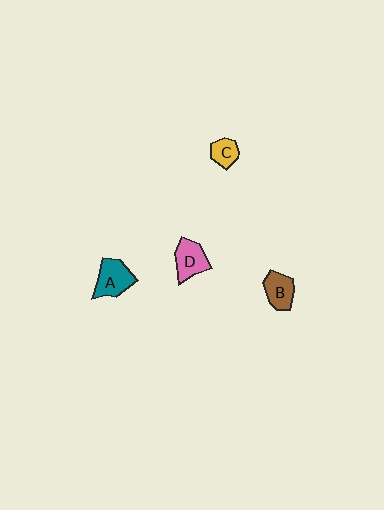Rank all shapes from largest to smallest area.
From largest to smallest: A (teal), D (pink), B (brown), C (yellow).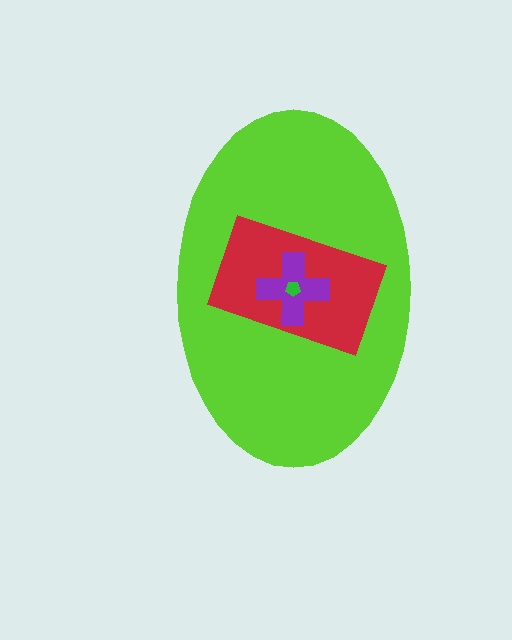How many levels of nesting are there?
4.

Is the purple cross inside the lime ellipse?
Yes.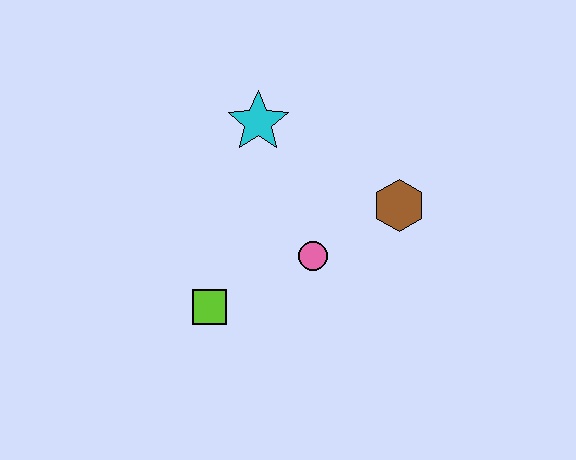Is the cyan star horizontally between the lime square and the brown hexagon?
Yes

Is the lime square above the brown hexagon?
No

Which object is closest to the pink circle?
The brown hexagon is closest to the pink circle.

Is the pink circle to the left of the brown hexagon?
Yes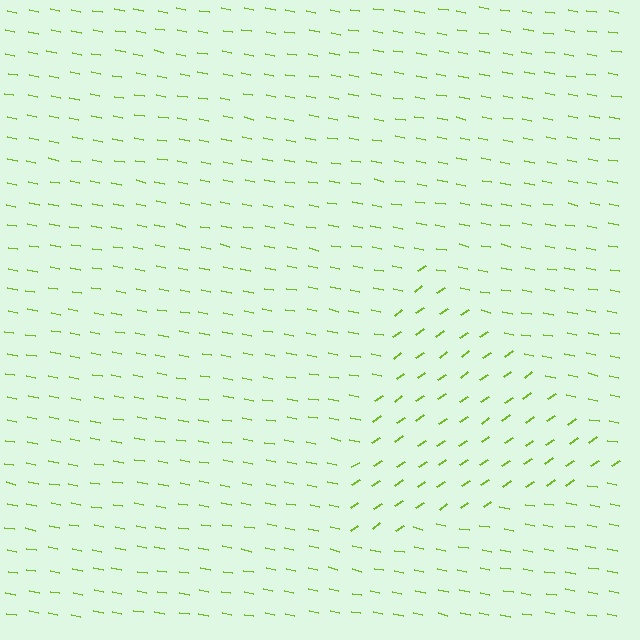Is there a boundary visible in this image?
Yes, there is a texture boundary formed by a change in line orientation.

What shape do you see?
I see a triangle.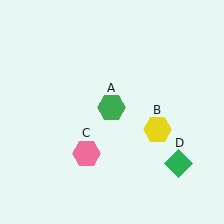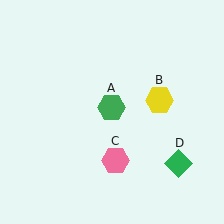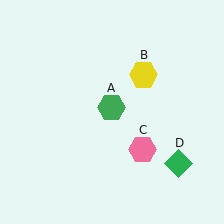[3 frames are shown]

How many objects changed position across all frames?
2 objects changed position: yellow hexagon (object B), pink hexagon (object C).